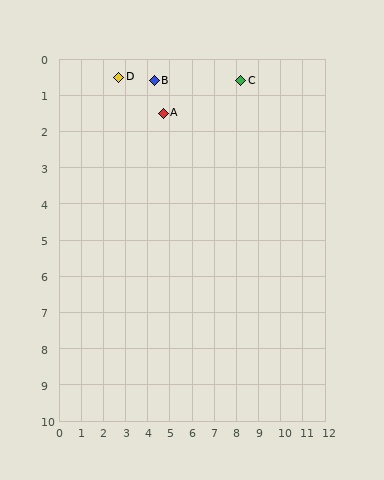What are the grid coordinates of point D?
Point D is at approximately (2.7, 0.5).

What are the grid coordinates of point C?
Point C is at approximately (8.2, 0.6).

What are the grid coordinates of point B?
Point B is at approximately (4.3, 0.6).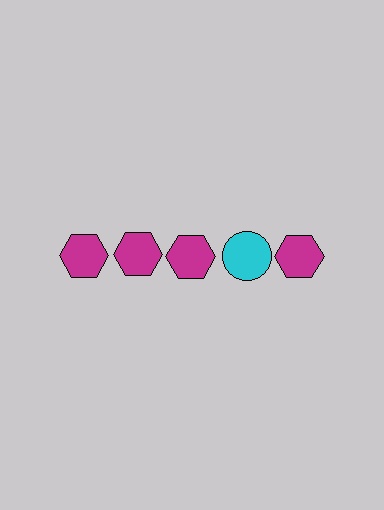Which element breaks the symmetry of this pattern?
The cyan circle in the top row, second from right column breaks the symmetry. All other shapes are magenta hexagons.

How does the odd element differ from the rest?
It differs in both color (cyan instead of magenta) and shape (circle instead of hexagon).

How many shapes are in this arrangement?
There are 5 shapes arranged in a grid pattern.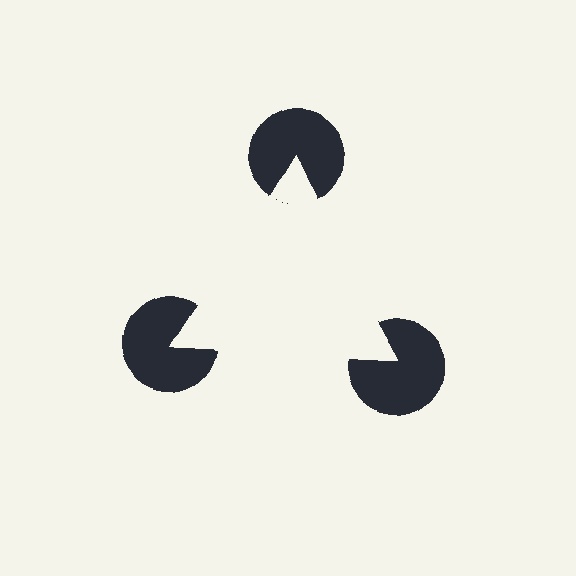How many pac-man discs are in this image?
There are 3 — one at each vertex of the illusory triangle.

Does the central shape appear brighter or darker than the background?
It typically appears slightly brighter than the background, even though no actual brightness change is drawn.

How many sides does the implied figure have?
3 sides.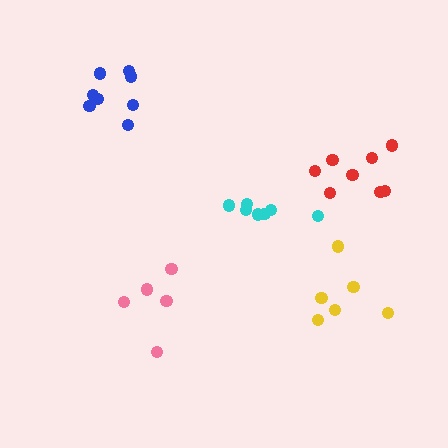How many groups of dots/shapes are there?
There are 5 groups.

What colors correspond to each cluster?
The clusters are colored: yellow, pink, blue, red, cyan.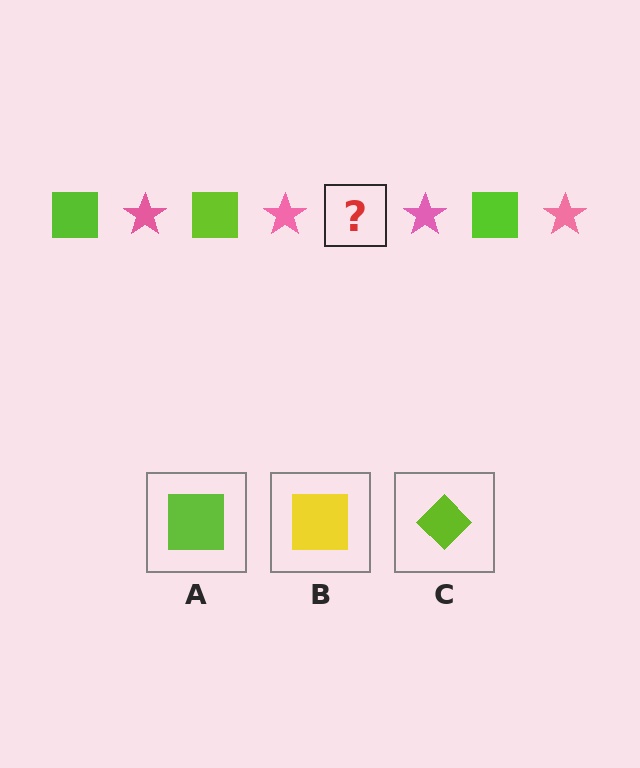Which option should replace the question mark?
Option A.